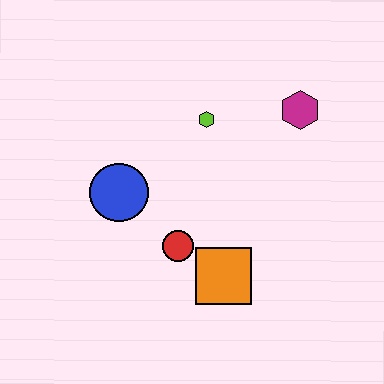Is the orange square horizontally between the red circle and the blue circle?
No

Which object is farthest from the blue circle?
The magenta hexagon is farthest from the blue circle.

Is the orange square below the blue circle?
Yes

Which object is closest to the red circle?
The orange square is closest to the red circle.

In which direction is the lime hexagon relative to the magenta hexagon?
The lime hexagon is to the left of the magenta hexagon.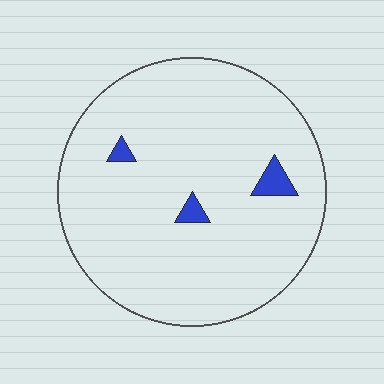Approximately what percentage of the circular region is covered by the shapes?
Approximately 5%.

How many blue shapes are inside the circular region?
3.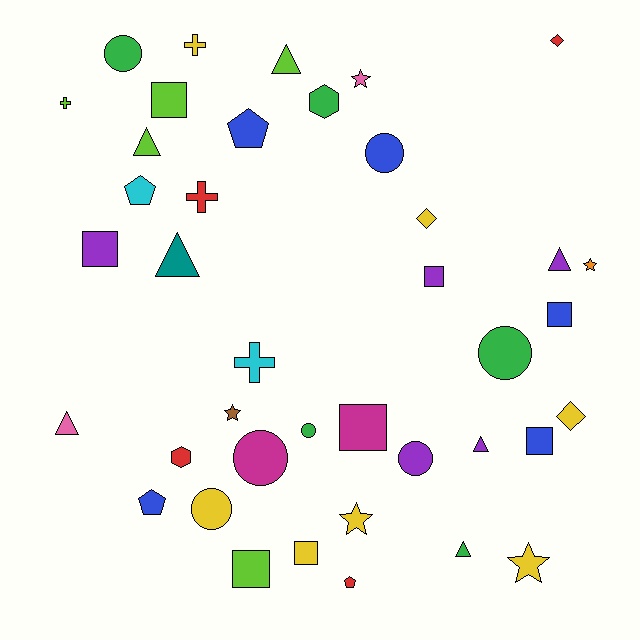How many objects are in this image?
There are 40 objects.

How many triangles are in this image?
There are 7 triangles.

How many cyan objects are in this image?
There are 2 cyan objects.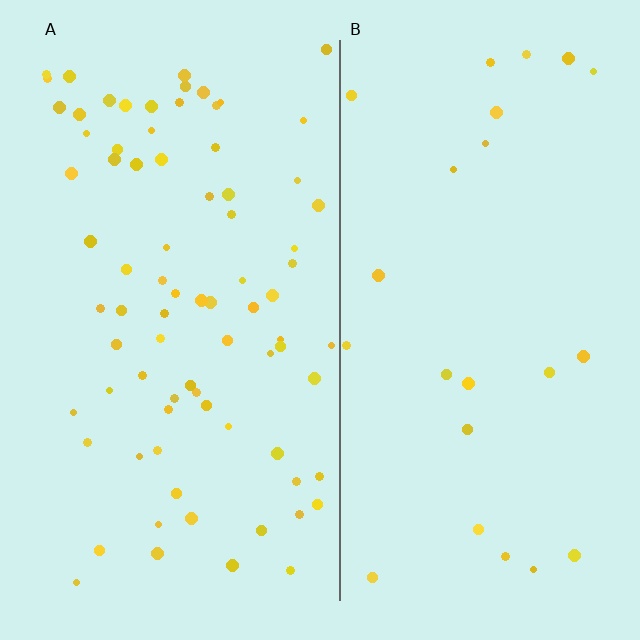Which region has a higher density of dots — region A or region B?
A (the left).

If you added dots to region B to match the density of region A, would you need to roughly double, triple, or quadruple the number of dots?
Approximately triple.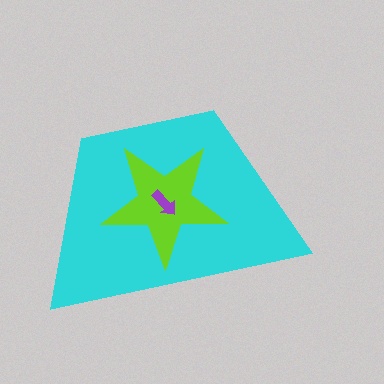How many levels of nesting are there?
3.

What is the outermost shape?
The cyan trapezoid.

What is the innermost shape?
The purple arrow.